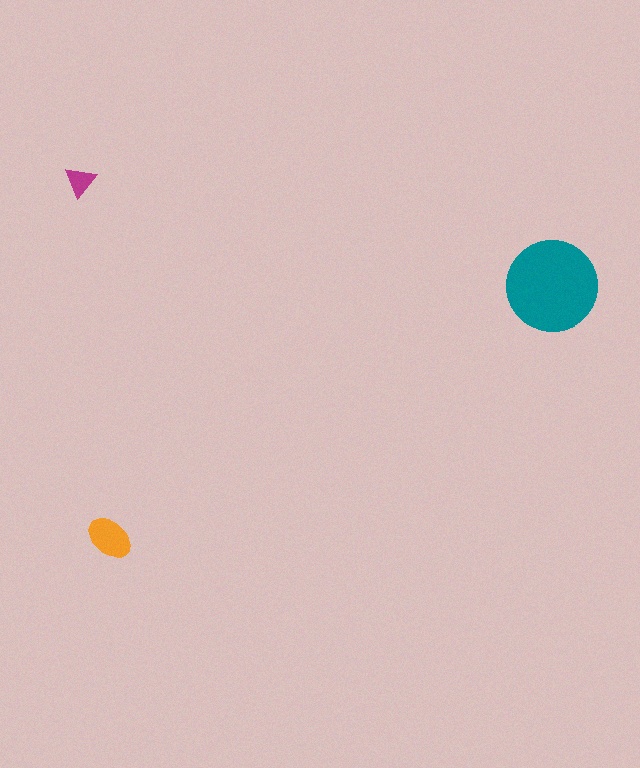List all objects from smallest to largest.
The magenta triangle, the orange ellipse, the teal circle.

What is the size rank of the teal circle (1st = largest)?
1st.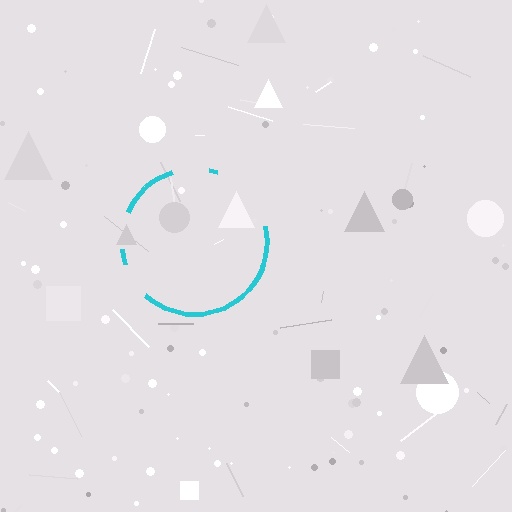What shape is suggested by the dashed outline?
The dashed outline suggests a circle.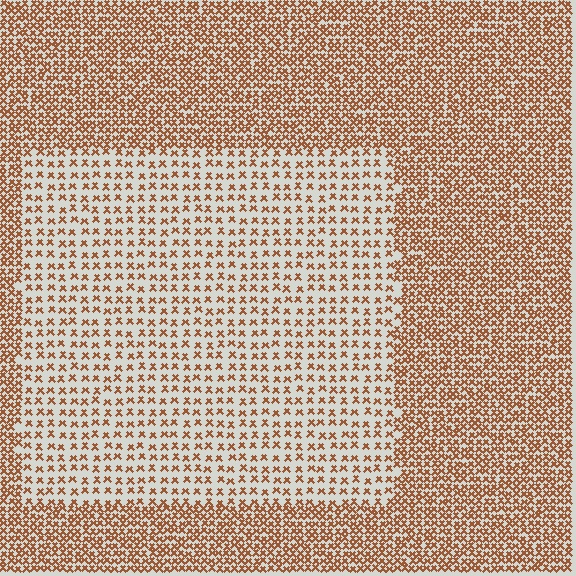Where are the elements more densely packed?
The elements are more densely packed outside the rectangle boundary.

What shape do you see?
I see a rectangle.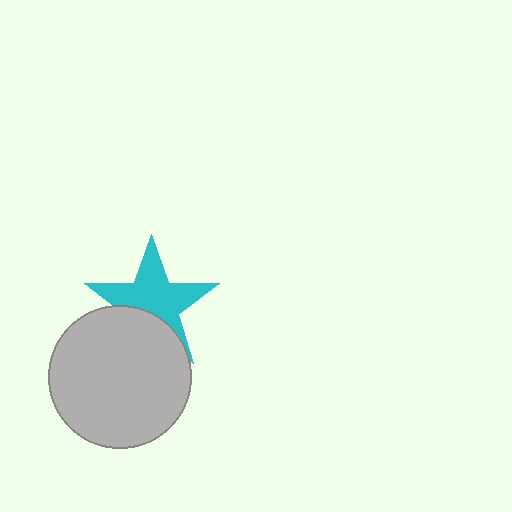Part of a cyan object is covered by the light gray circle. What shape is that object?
It is a star.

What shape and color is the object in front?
The object in front is a light gray circle.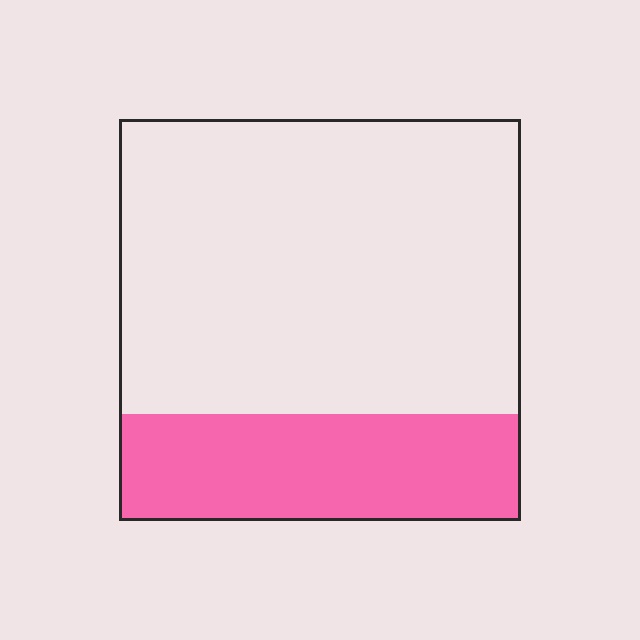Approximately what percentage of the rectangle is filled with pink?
Approximately 25%.